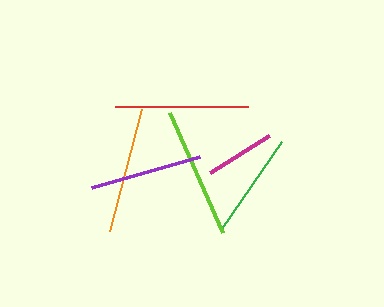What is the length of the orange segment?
The orange segment is approximately 126 pixels long.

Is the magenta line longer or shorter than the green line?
The green line is longer than the magenta line.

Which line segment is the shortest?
The magenta line is the shortest at approximately 69 pixels.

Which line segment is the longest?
The red line is the longest at approximately 132 pixels.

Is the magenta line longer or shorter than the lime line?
The lime line is longer than the magenta line.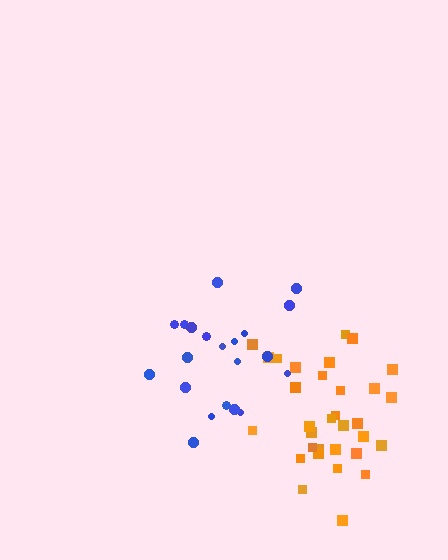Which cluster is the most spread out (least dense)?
Orange.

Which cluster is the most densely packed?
Blue.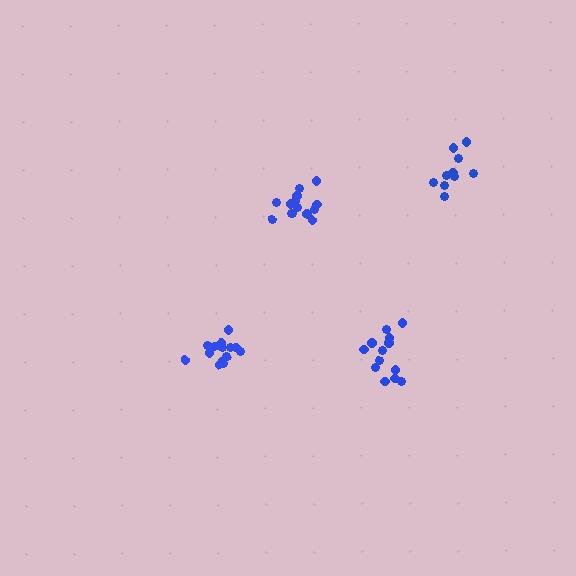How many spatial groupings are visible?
There are 4 spatial groupings.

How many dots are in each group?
Group 1: 10 dots, Group 2: 14 dots, Group 3: 14 dots, Group 4: 13 dots (51 total).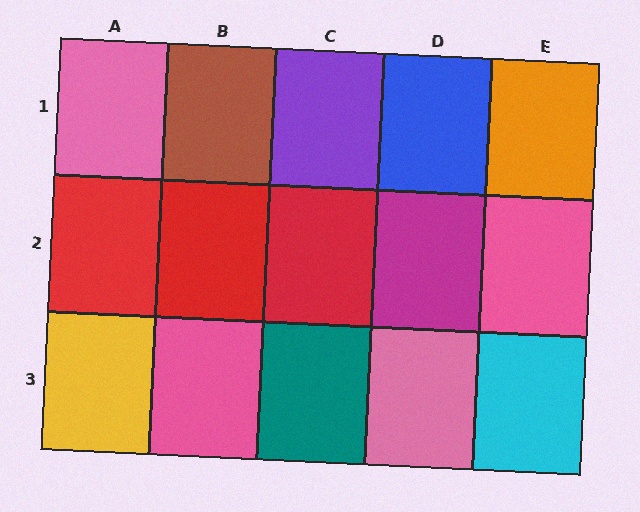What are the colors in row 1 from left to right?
Pink, brown, purple, blue, orange.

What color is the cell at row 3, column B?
Pink.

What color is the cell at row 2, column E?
Pink.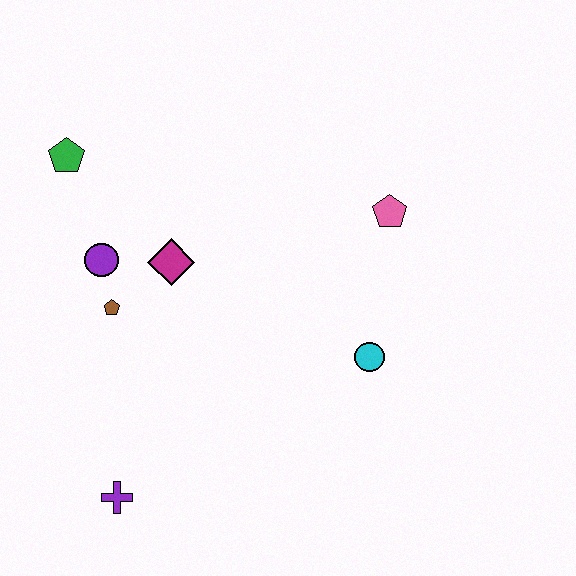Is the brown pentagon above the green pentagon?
No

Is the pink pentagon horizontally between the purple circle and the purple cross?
No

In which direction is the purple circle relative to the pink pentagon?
The purple circle is to the left of the pink pentagon.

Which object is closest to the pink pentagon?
The cyan circle is closest to the pink pentagon.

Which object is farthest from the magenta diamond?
The purple cross is farthest from the magenta diamond.